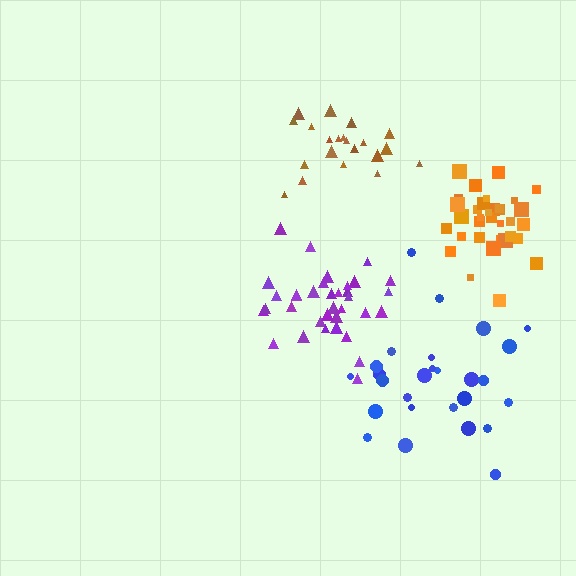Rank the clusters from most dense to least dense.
orange, purple, brown, blue.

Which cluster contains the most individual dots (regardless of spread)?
Purple (35).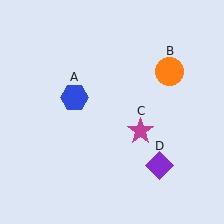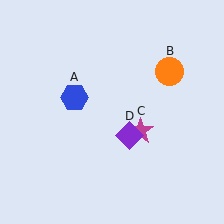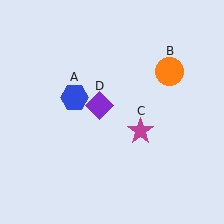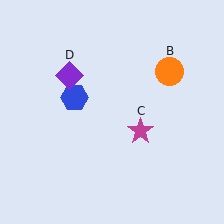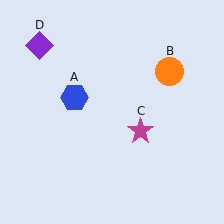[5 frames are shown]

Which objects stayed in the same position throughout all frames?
Blue hexagon (object A) and orange circle (object B) and magenta star (object C) remained stationary.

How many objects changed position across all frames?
1 object changed position: purple diamond (object D).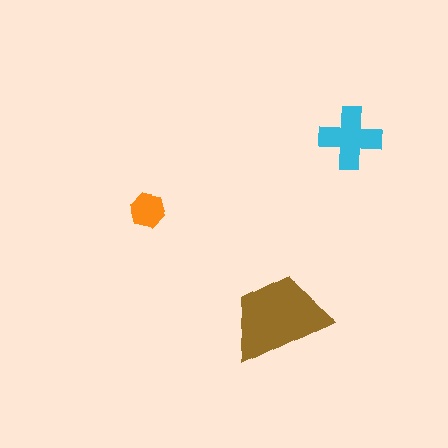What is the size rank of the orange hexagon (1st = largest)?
3rd.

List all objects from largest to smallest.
The brown trapezoid, the cyan cross, the orange hexagon.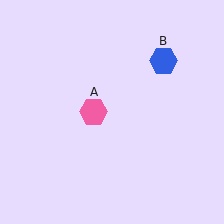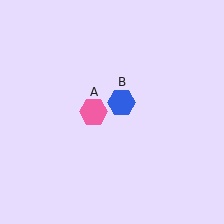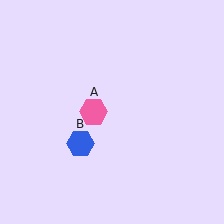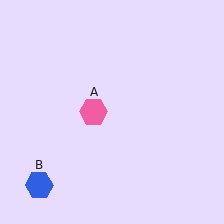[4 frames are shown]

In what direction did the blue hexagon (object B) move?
The blue hexagon (object B) moved down and to the left.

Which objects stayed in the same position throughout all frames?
Pink hexagon (object A) remained stationary.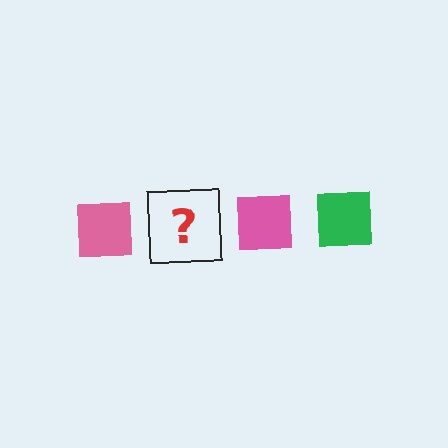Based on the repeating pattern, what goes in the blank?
The blank should be a green square.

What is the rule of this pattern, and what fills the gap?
The rule is that the pattern cycles through pink, green squares. The gap should be filled with a green square.